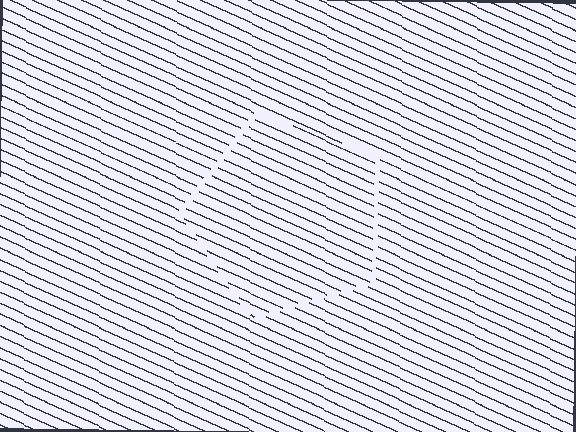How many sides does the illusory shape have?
5 sides — the line-ends trace a pentagon.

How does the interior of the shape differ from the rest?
The interior of the shape contains the same grating, shifted by half a period — the contour is defined by the phase discontinuity where line-ends from the inner and outer gratings abut.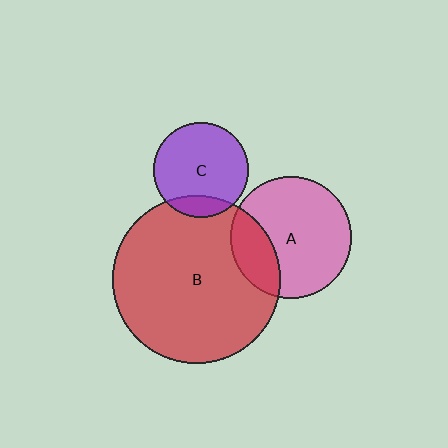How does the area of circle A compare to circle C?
Approximately 1.6 times.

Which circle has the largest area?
Circle B (red).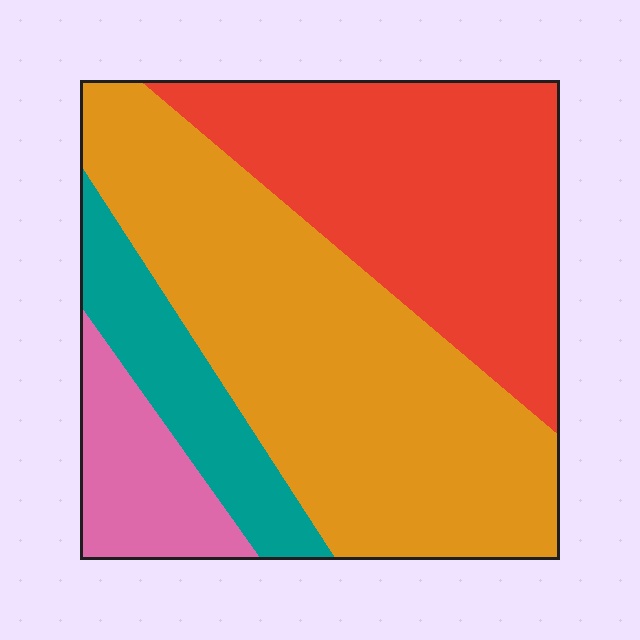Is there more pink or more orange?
Orange.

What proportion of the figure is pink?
Pink takes up less than a quarter of the figure.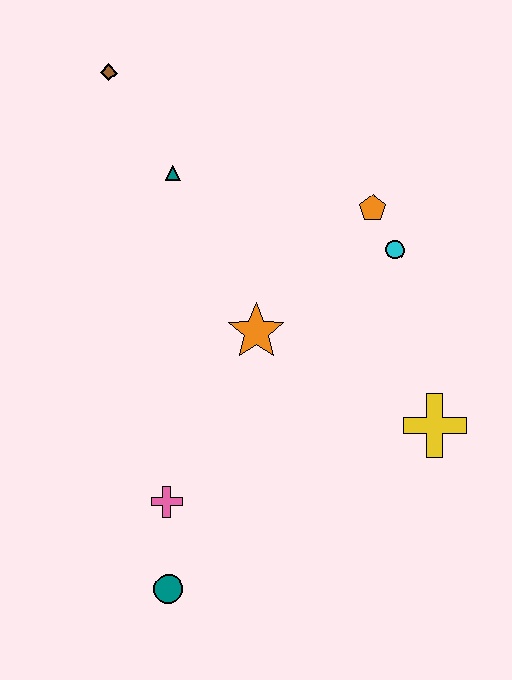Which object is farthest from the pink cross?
The brown diamond is farthest from the pink cross.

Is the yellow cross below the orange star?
Yes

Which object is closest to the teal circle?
The pink cross is closest to the teal circle.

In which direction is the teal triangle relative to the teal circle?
The teal triangle is above the teal circle.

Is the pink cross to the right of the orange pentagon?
No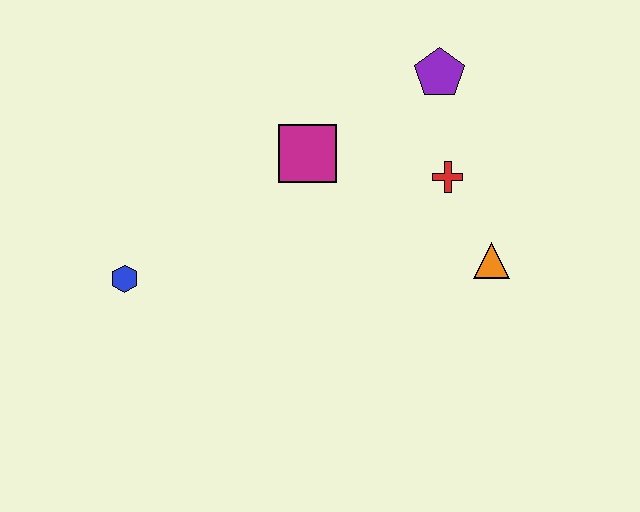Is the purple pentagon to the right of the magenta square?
Yes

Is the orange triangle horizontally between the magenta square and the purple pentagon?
No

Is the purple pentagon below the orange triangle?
No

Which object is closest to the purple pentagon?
The red cross is closest to the purple pentagon.